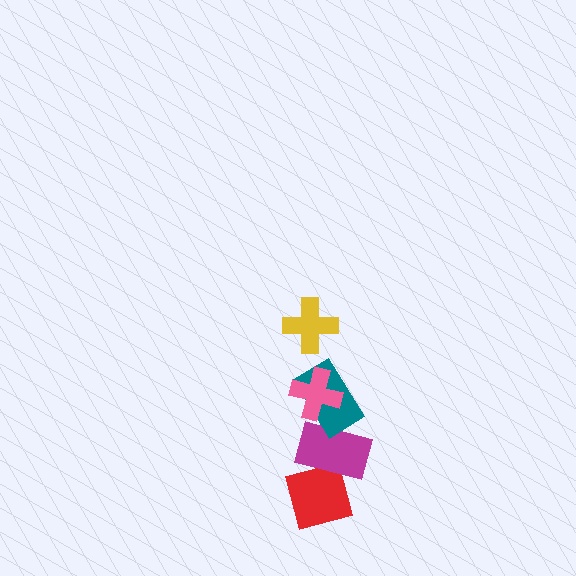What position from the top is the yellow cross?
The yellow cross is 1st from the top.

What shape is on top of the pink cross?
The yellow cross is on top of the pink cross.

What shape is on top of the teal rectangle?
The pink cross is on top of the teal rectangle.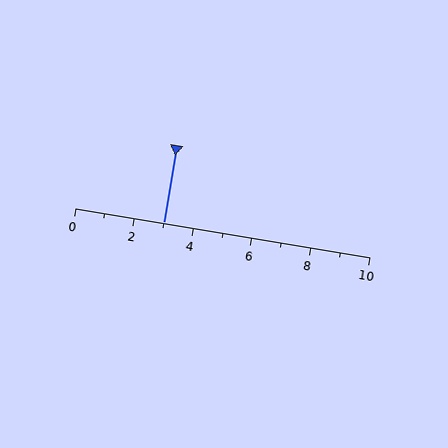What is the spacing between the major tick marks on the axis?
The major ticks are spaced 2 apart.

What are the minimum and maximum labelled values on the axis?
The axis runs from 0 to 10.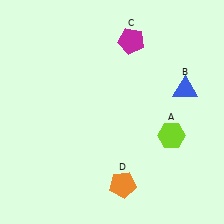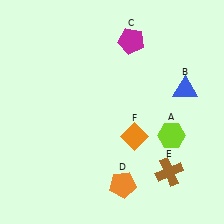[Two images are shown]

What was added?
A brown cross (E), an orange diamond (F) were added in Image 2.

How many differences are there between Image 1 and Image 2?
There are 2 differences between the two images.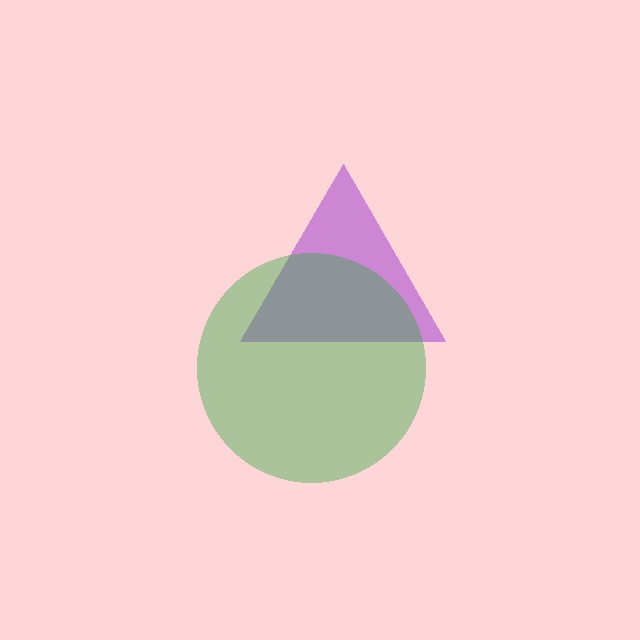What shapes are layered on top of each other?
The layered shapes are: a purple triangle, a green circle.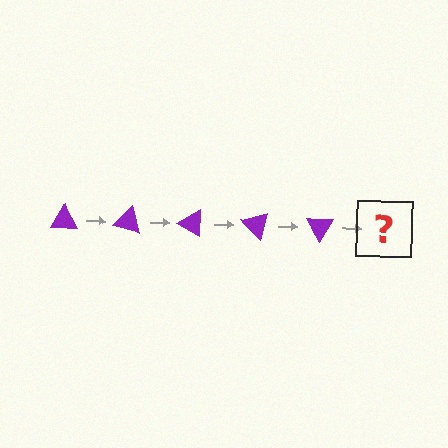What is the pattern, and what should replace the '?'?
The pattern is that the triangle rotates 15 degrees each step. The '?' should be a purple triangle rotated 75 degrees.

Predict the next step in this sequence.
The next step is a purple triangle rotated 75 degrees.